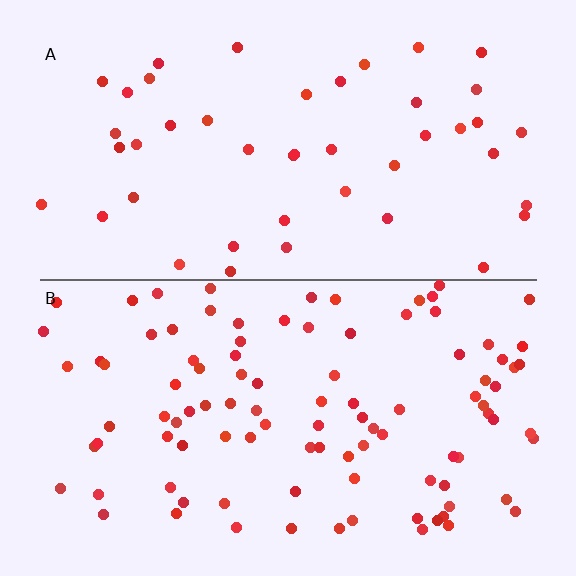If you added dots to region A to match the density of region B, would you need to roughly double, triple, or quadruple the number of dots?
Approximately double.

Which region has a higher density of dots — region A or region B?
B (the bottom).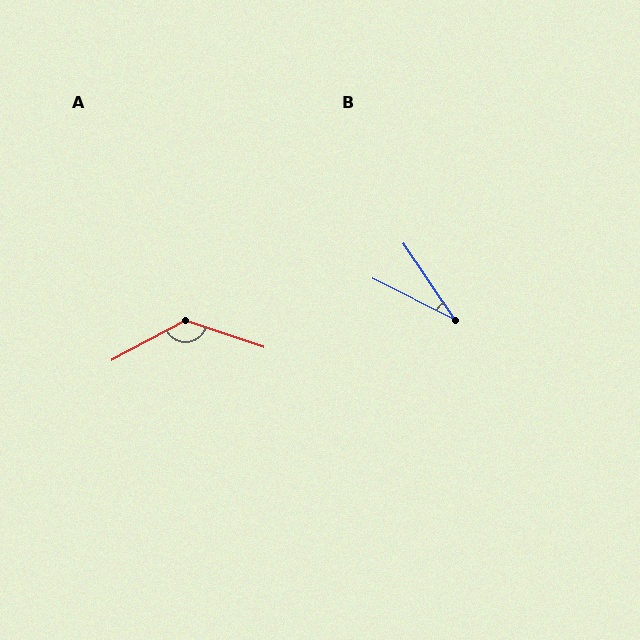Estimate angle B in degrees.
Approximately 29 degrees.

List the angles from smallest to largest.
B (29°), A (133°).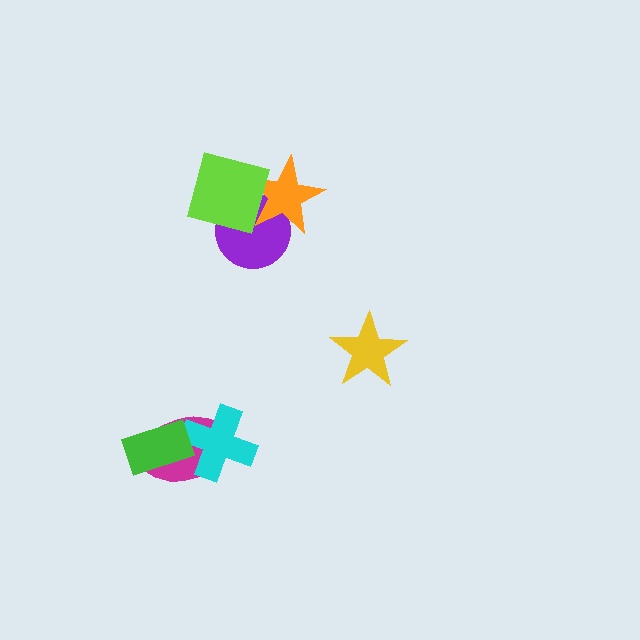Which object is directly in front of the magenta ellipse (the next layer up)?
The cyan cross is directly in front of the magenta ellipse.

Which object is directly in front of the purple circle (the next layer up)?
The orange star is directly in front of the purple circle.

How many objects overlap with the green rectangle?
2 objects overlap with the green rectangle.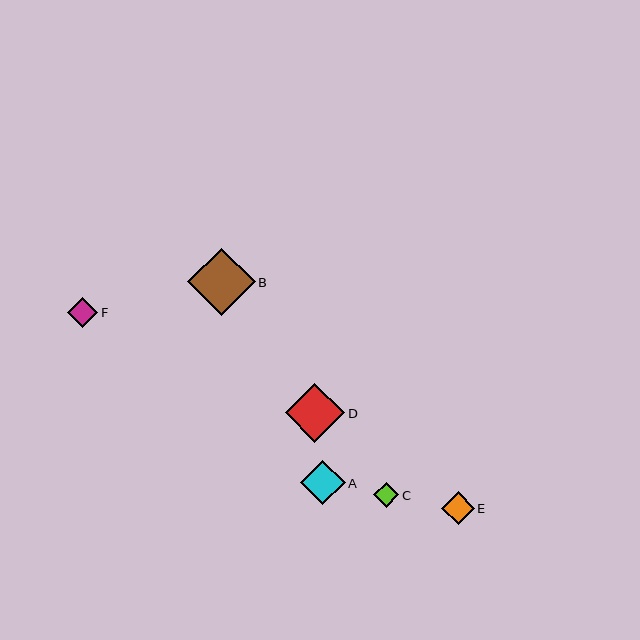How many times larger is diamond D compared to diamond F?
Diamond D is approximately 1.9 times the size of diamond F.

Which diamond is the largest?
Diamond B is the largest with a size of approximately 68 pixels.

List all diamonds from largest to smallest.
From largest to smallest: B, D, A, E, F, C.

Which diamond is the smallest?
Diamond C is the smallest with a size of approximately 25 pixels.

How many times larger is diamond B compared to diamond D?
Diamond B is approximately 1.1 times the size of diamond D.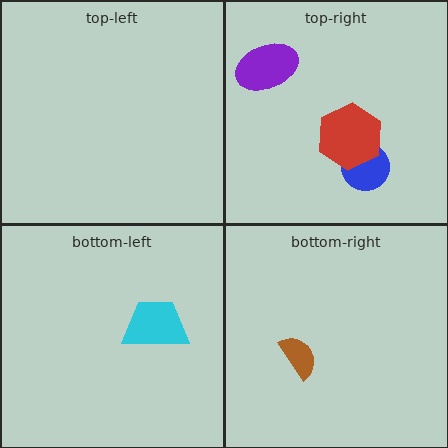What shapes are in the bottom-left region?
The cyan trapezoid.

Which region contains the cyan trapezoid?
The bottom-left region.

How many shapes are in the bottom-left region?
1.